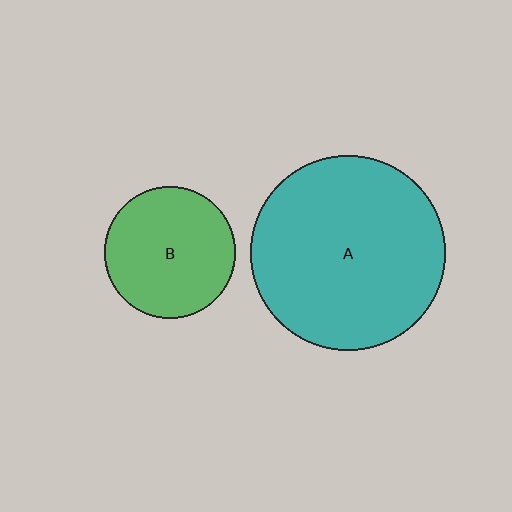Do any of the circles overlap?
No, none of the circles overlap.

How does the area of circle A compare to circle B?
Approximately 2.2 times.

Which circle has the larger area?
Circle A (teal).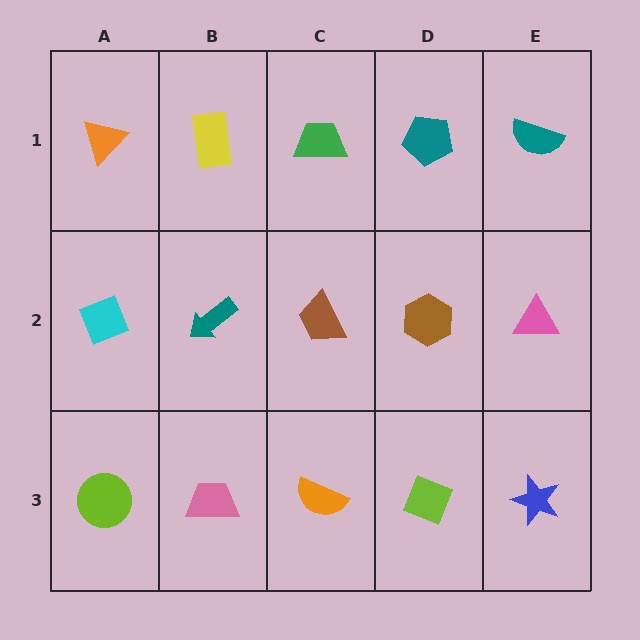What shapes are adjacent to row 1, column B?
A teal arrow (row 2, column B), an orange triangle (row 1, column A), a green trapezoid (row 1, column C).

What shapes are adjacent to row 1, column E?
A pink triangle (row 2, column E), a teal pentagon (row 1, column D).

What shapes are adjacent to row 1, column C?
A brown trapezoid (row 2, column C), a yellow rectangle (row 1, column B), a teal pentagon (row 1, column D).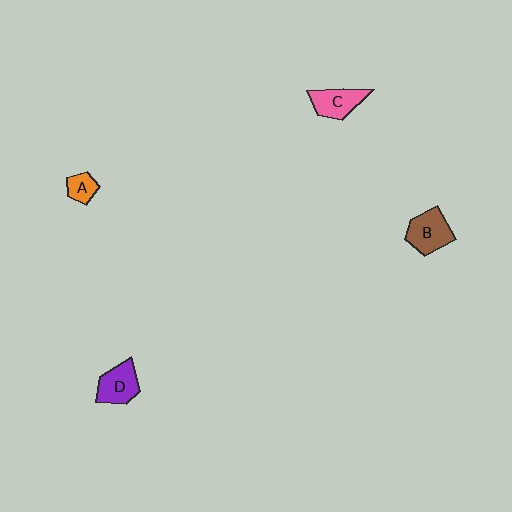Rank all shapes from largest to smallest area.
From largest to smallest: B (brown), D (purple), C (pink), A (orange).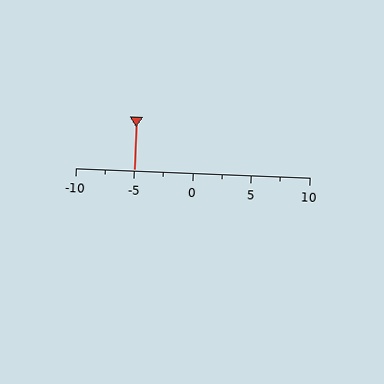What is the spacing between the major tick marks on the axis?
The major ticks are spaced 5 apart.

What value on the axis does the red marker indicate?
The marker indicates approximately -5.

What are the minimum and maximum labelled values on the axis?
The axis runs from -10 to 10.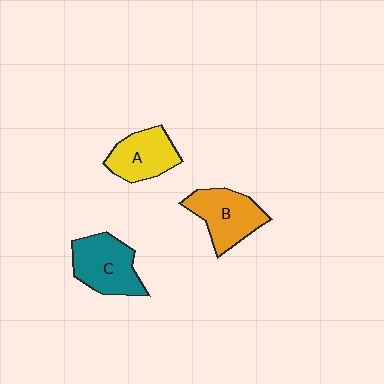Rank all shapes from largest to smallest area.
From largest to smallest: C (teal), B (orange), A (yellow).